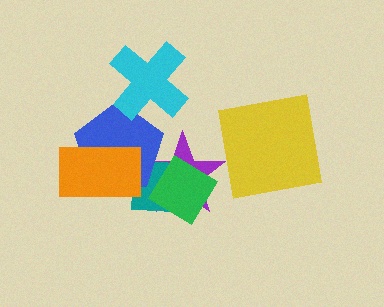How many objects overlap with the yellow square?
0 objects overlap with the yellow square.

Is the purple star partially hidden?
Yes, it is partially covered by another shape.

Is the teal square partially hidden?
Yes, it is partially covered by another shape.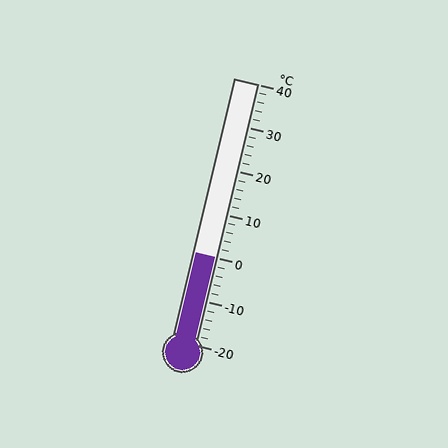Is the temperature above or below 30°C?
The temperature is below 30°C.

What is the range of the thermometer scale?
The thermometer scale ranges from -20°C to 40°C.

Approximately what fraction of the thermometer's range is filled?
The thermometer is filled to approximately 35% of its range.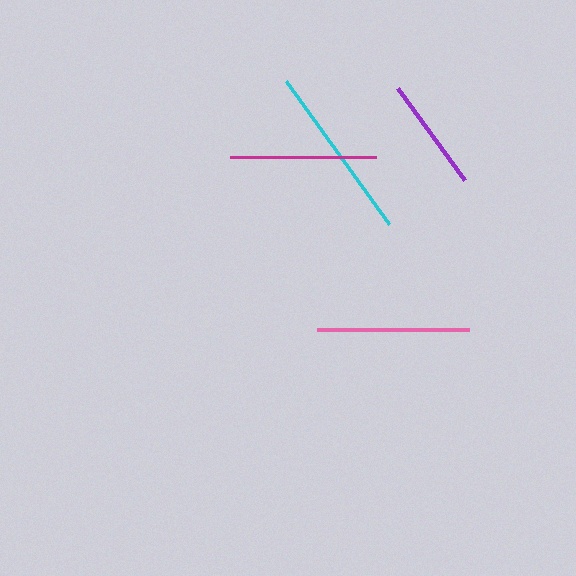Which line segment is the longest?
The cyan line is the longest at approximately 176 pixels.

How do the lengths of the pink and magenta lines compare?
The pink and magenta lines are approximately the same length.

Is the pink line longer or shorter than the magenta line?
The pink line is longer than the magenta line.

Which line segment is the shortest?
The purple line is the shortest at approximately 114 pixels.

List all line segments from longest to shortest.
From longest to shortest: cyan, pink, magenta, purple.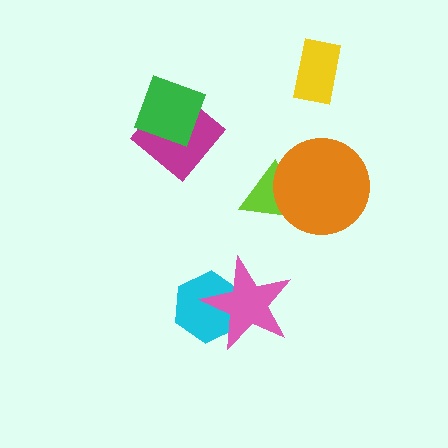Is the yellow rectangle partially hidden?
No, no other shape covers it.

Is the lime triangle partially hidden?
Yes, it is partially covered by another shape.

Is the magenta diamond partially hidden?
Yes, it is partially covered by another shape.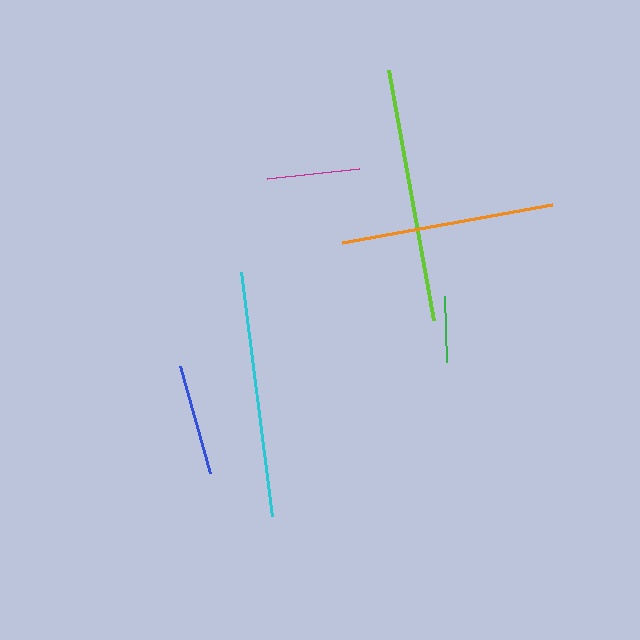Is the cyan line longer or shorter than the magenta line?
The cyan line is longer than the magenta line.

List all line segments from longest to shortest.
From longest to shortest: lime, cyan, orange, blue, magenta, green.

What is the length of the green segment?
The green segment is approximately 66 pixels long.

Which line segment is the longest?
The lime line is the longest at approximately 255 pixels.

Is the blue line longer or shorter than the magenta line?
The blue line is longer than the magenta line.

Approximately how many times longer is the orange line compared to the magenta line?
The orange line is approximately 2.3 times the length of the magenta line.